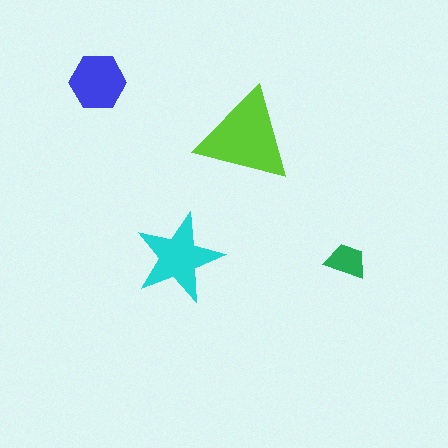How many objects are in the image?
There are 4 objects in the image.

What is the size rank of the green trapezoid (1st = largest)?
4th.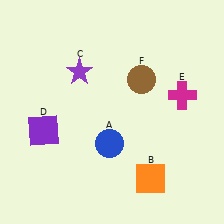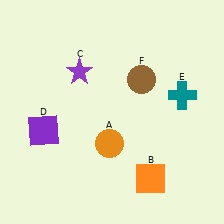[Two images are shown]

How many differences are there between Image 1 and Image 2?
There are 2 differences between the two images.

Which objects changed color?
A changed from blue to orange. E changed from magenta to teal.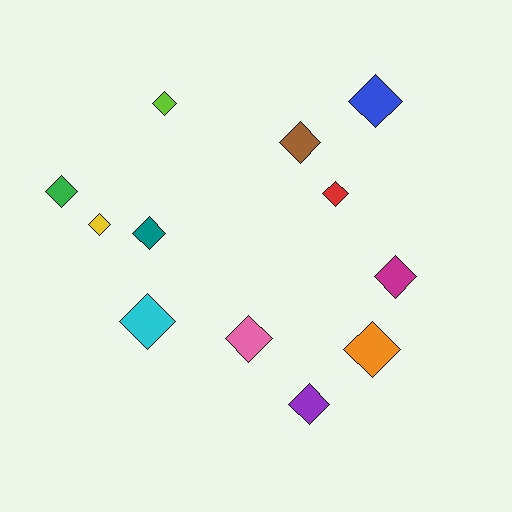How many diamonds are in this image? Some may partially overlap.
There are 12 diamonds.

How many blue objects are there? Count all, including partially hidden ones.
There is 1 blue object.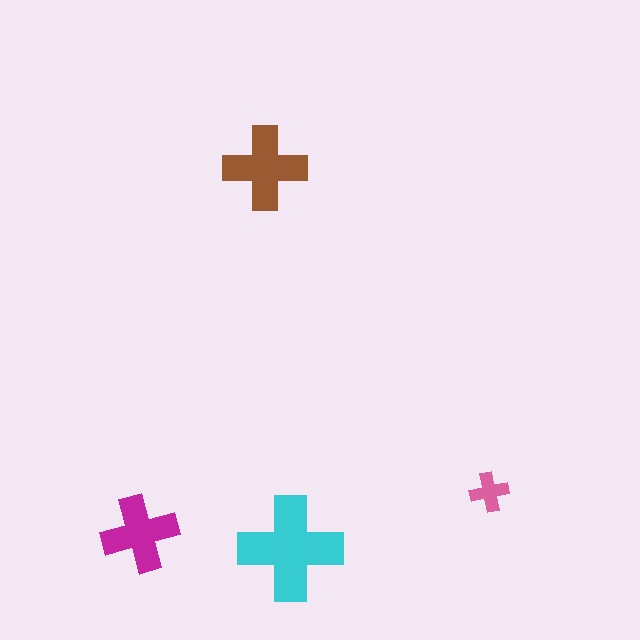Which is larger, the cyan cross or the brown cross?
The cyan one.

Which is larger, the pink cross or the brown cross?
The brown one.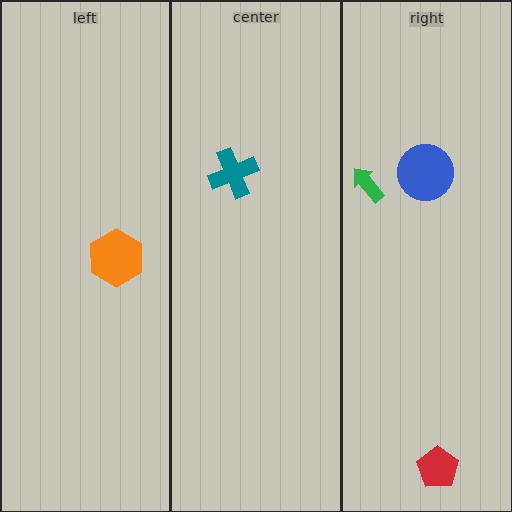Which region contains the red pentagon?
The right region.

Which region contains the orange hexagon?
The left region.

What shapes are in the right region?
The blue circle, the red pentagon, the green arrow.